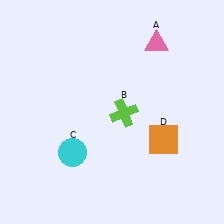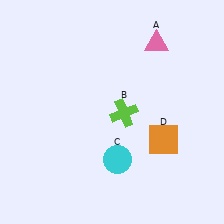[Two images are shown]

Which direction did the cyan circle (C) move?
The cyan circle (C) moved right.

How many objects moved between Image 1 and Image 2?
1 object moved between the two images.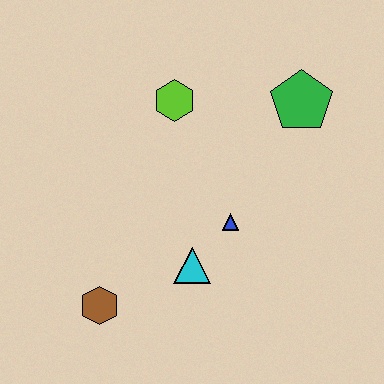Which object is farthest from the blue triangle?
The brown hexagon is farthest from the blue triangle.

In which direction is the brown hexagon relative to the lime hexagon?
The brown hexagon is below the lime hexagon.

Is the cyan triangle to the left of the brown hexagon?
No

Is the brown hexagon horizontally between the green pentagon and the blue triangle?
No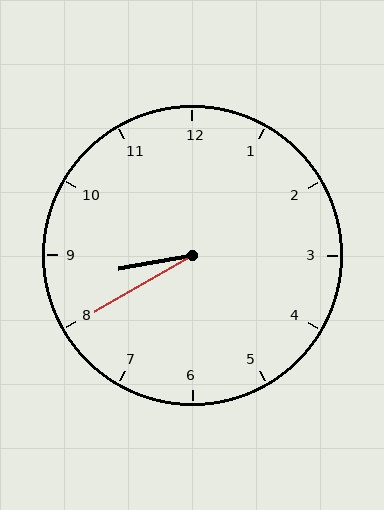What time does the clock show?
8:40.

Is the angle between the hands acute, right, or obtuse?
It is acute.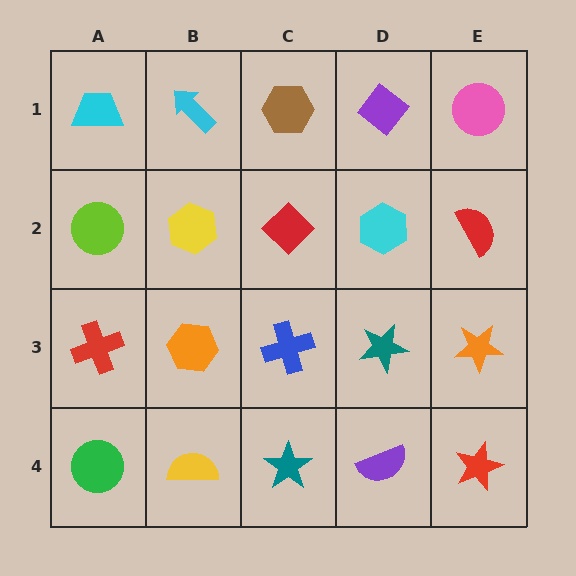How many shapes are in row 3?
5 shapes.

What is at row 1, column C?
A brown hexagon.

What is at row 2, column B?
A yellow hexagon.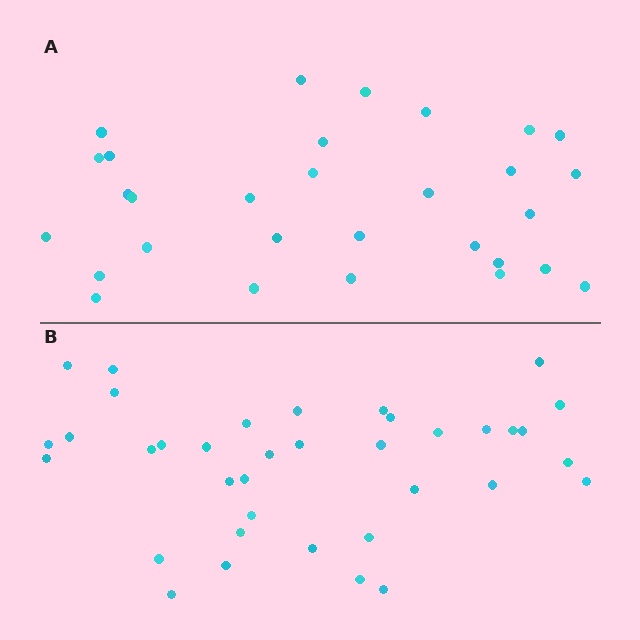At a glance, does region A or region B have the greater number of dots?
Region B (the bottom region) has more dots.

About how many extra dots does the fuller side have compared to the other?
Region B has roughly 8 or so more dots than region A.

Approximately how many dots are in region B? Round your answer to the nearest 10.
About 40 dots. (The exact count is 37, which rounds to 40.)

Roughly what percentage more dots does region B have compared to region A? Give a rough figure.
About 25% more.